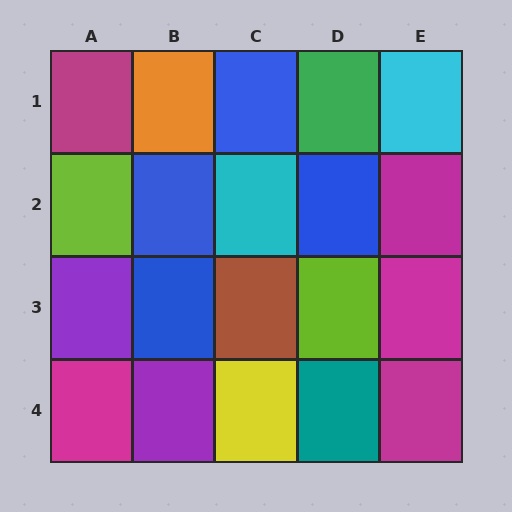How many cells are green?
1 cell is green.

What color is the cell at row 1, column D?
Green.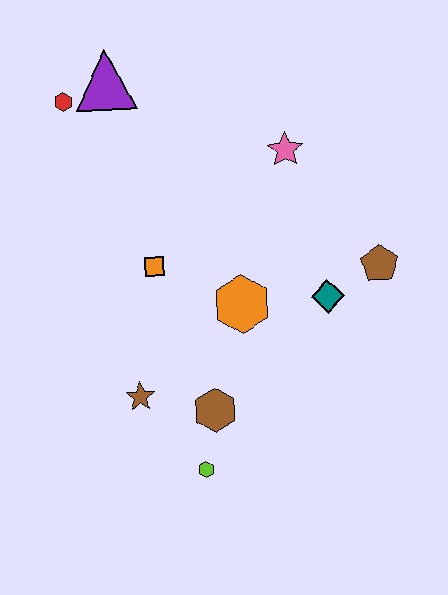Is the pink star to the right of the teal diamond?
No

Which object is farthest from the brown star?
The purple triangle is farthest from the brown star.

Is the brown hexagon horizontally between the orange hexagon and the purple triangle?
Yes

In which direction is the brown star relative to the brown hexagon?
The brown star is to the left of the brown hexagon.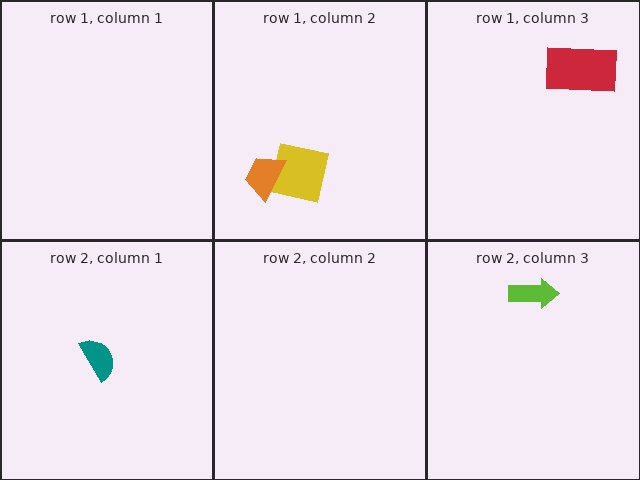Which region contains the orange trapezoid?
The row 1, column 2 region.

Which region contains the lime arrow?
The row 2, column 3 region.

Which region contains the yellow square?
The row 1, column 2 region.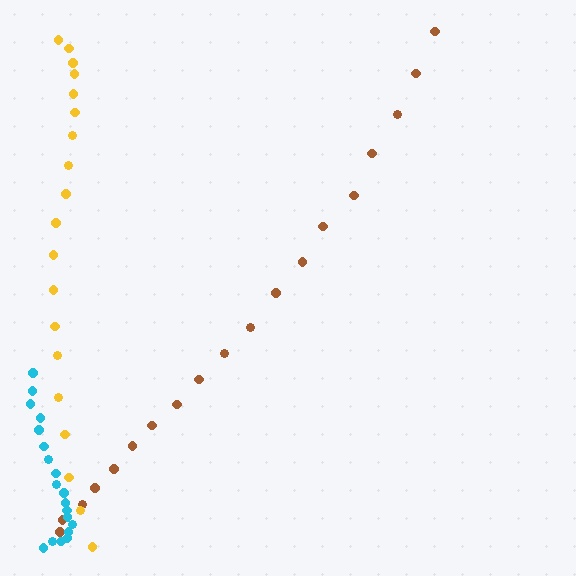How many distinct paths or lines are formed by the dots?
There are 3 distinct paths.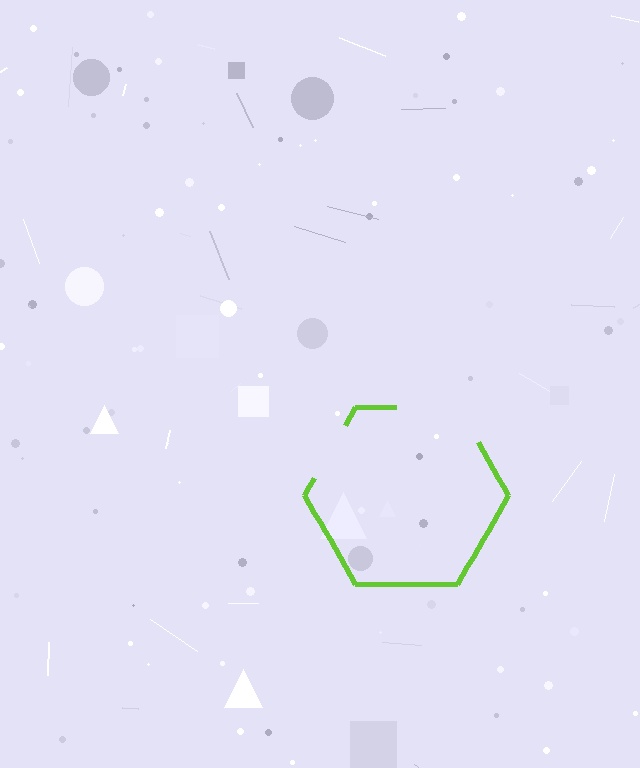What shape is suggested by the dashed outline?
The dashed outline suggests a hexagon.